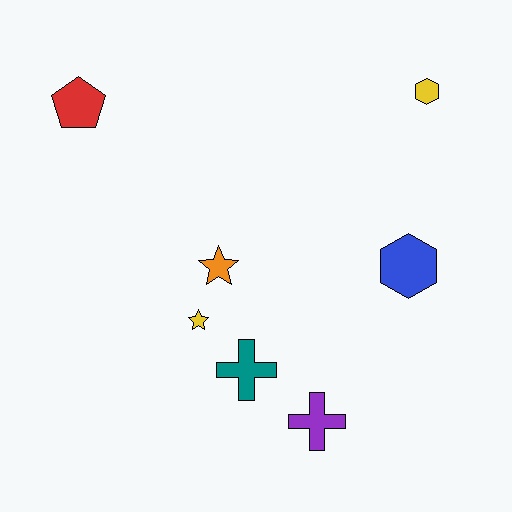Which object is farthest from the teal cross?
The yellow hexagon is farthest from the teal cross.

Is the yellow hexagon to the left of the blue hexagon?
No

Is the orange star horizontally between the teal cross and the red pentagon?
Yes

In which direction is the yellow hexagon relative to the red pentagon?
The yellow hexagon is to the right of the red pentagon.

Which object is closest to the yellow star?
The orange star is closest to the yellow star.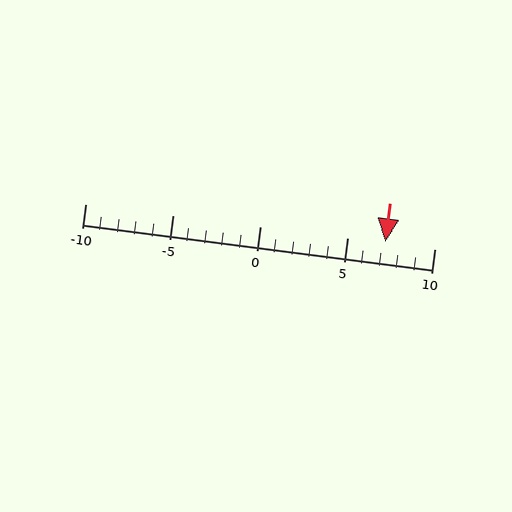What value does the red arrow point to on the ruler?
The red arrow points to approximately 7.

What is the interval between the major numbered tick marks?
The major tick marks are spaced 5 units apart.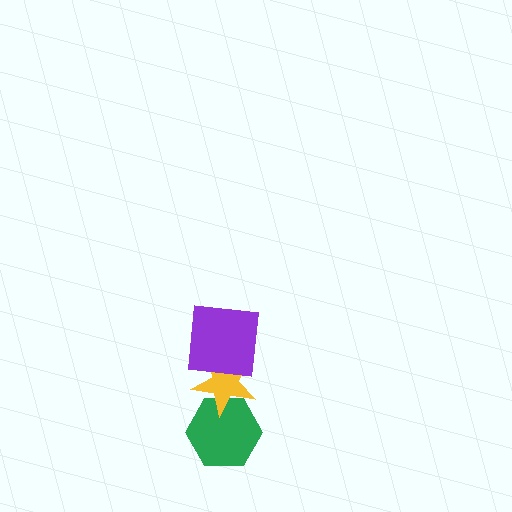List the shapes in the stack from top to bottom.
From top to bottom: the purple square, the yellow star, the green hexagon.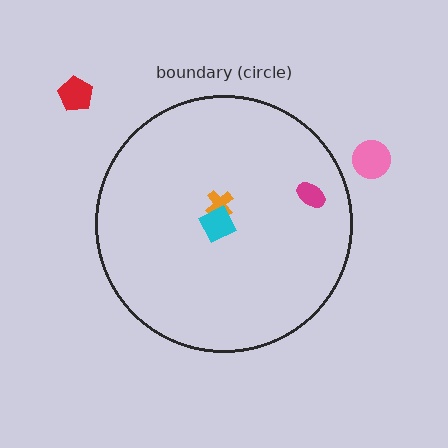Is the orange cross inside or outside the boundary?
Inside.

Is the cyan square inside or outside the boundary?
Inside.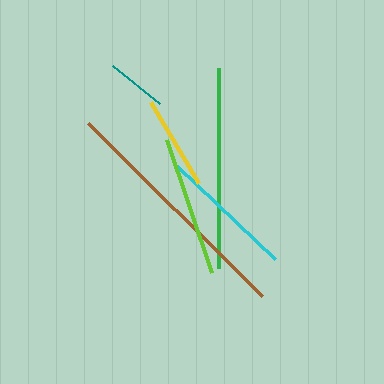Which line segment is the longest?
The brown line is the longest at approximately 246 pixels.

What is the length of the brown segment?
The brown segment is approximately 246 pixels long.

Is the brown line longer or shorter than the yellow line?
The brown line is longer than the yellow line.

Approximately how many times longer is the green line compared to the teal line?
The green line is approximately 3.3 times the length of the teal line.